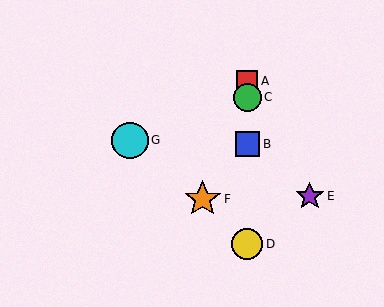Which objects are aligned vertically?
Objects A, B, C, D are aligned vertically.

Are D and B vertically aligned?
Yes, both are at x≈247.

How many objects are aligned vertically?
4 objects (A, B, C, D) are aligned vertically.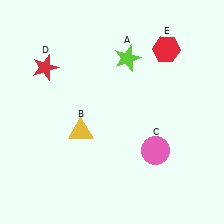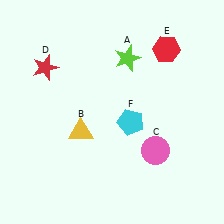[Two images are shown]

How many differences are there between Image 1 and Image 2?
There is 1 difference between the two images.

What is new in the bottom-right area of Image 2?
A cyan pentagon (F) was added in the bottom-right area of Image 2.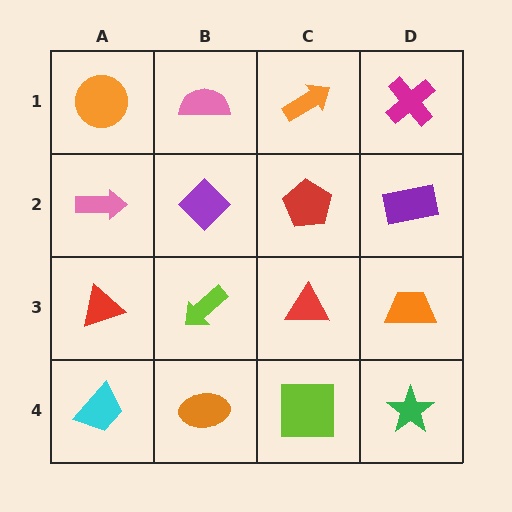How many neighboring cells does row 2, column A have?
3.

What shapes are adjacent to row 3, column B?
A purple diamond (row 2, column B), an orange ellipse (row 4, column B), a red triangle (row 3, column A), a red triangle (row 3, column C).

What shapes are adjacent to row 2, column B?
A pink semicircle (row 1, column B), a lime arrow (row 3, column B), a pink arrow (row 2, column A), a red pentagon (row 2, column C).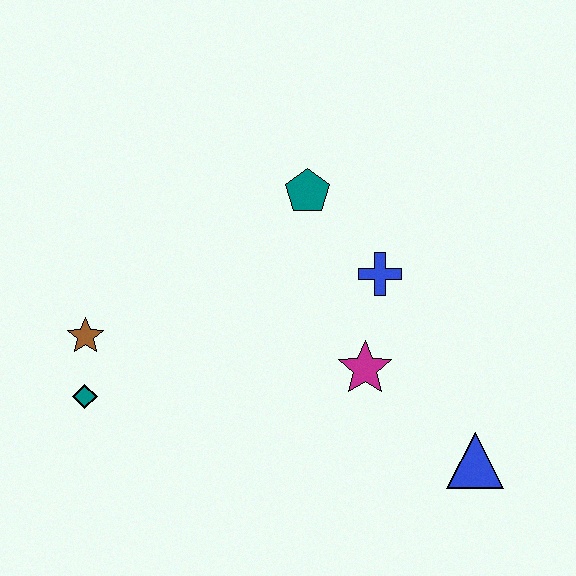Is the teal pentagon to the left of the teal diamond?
No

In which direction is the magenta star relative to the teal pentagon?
The magenta star is below the teal pentagon.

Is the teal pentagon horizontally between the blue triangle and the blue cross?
No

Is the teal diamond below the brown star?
Yes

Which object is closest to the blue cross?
The magenta star is closest to the blue cross.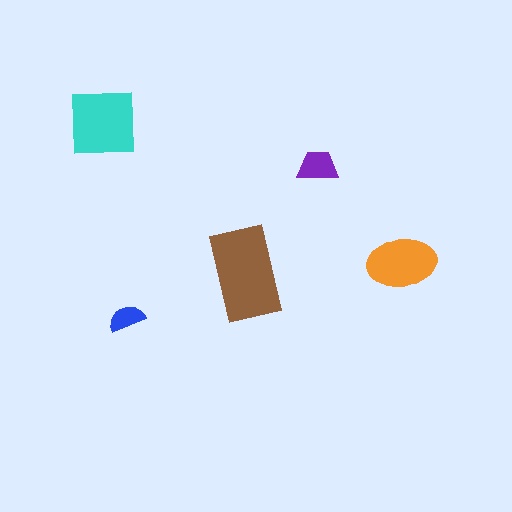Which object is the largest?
The brown rectangle.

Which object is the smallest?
The blue semicircle.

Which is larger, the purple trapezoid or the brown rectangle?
The brown rectangle.